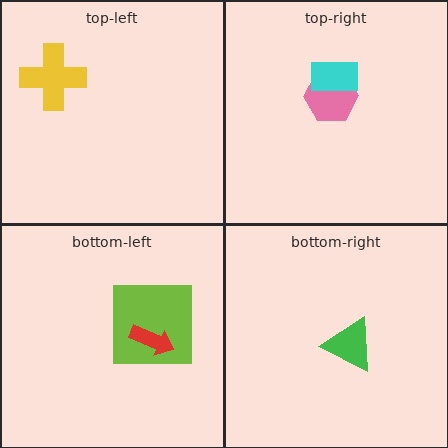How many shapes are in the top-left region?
1.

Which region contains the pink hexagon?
The top-right region.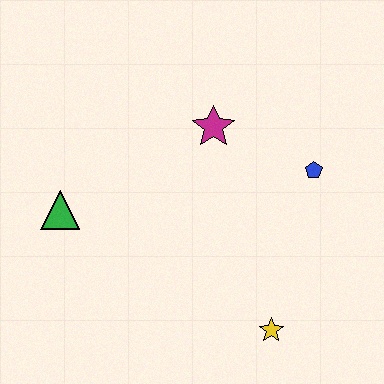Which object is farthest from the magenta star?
The yellow star is farthest from the magenta star.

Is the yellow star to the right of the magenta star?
Yes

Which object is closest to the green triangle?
The magenta star is closest to the green triangle.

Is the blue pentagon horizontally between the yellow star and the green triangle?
No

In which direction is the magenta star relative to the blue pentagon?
The magenta star is to the left of the blue pentagon.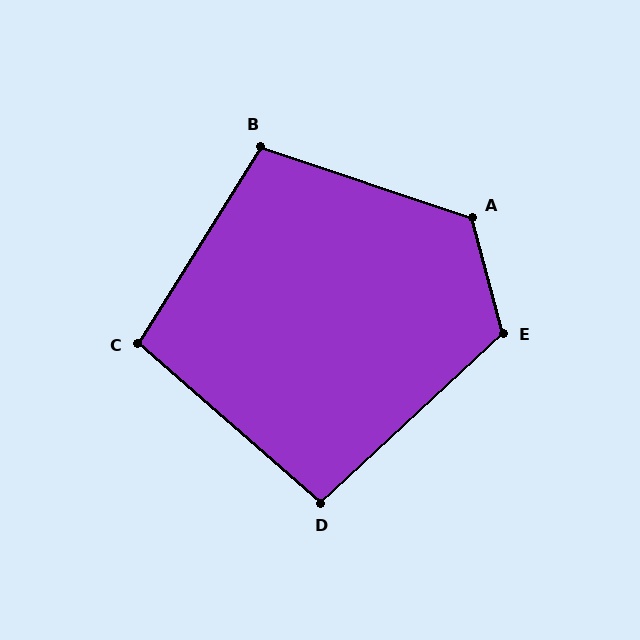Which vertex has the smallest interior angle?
D, at approximately 96 degrees.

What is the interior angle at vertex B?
Approximately 103 degrees (obtuse).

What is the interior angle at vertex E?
Approximately 118 degrees (obtuse).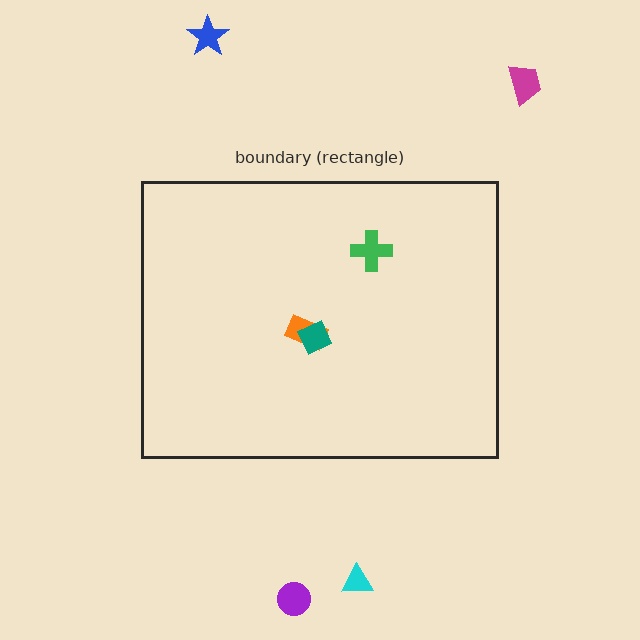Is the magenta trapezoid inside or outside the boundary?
Outside.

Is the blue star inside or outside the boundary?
Outside.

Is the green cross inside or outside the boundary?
Inside.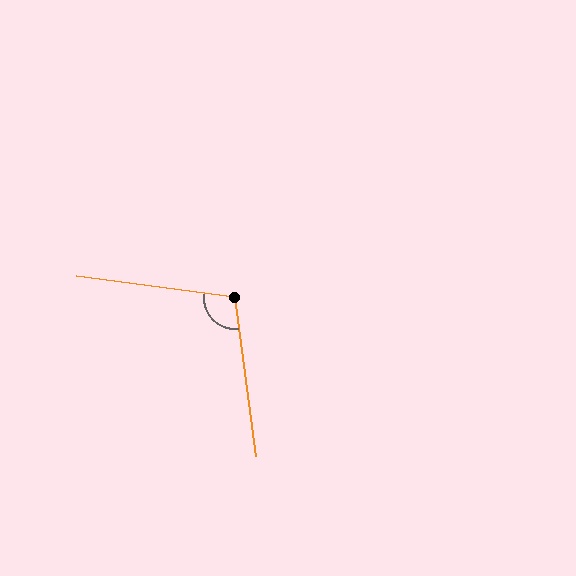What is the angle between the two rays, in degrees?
Approximately 105 degrees.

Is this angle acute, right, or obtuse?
It is obtuse.